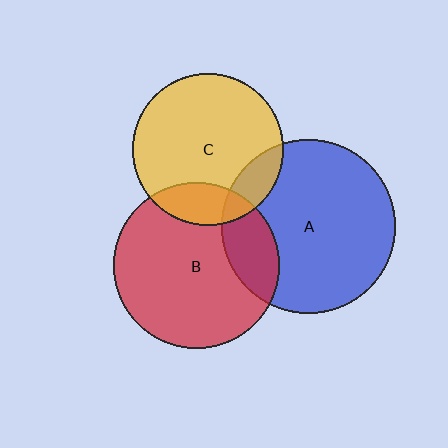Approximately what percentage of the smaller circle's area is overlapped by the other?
Approximately 15%.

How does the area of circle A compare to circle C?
Approximately 1.3 times.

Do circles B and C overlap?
Yes.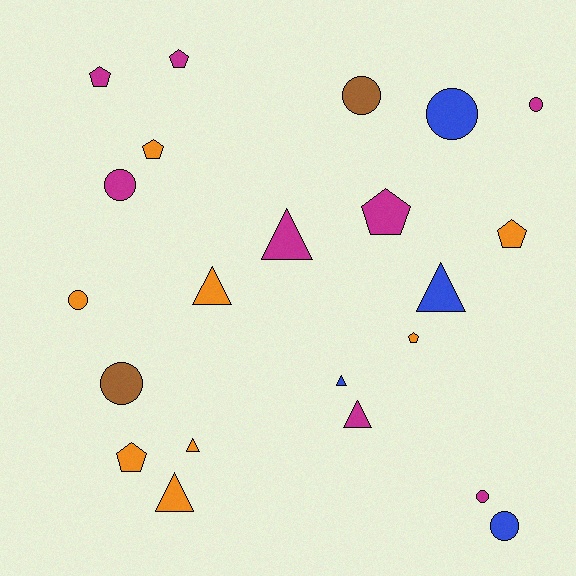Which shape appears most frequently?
Circle, with 8 objects.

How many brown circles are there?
There are 2 brown circles.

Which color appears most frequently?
Orange, with 8 objects.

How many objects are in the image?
There are 22 objects.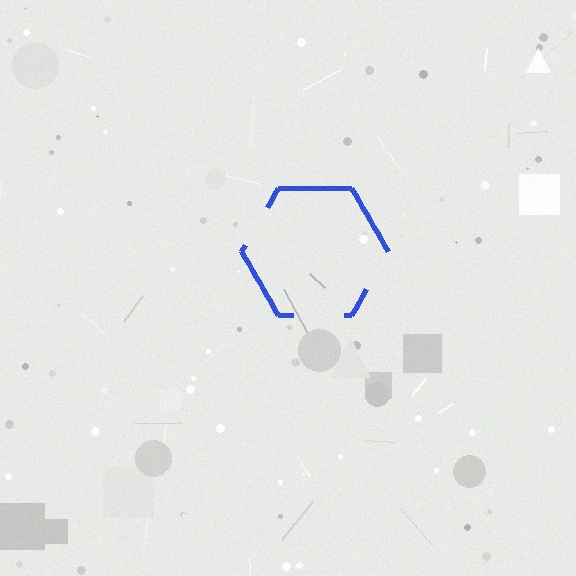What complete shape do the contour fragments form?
The contour fragments form a hexagon.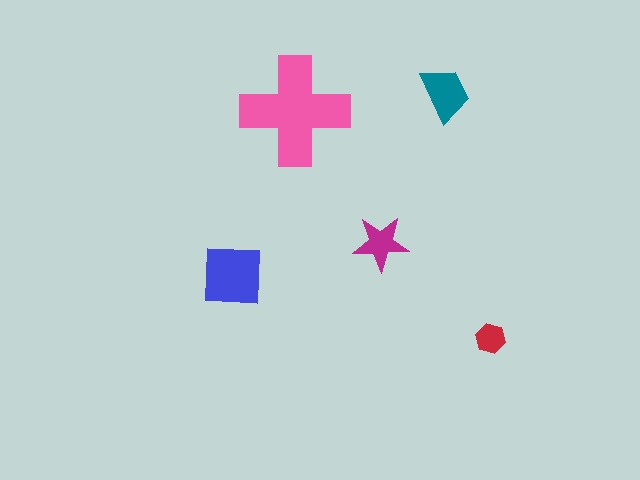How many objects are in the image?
There are 5 objects in the image.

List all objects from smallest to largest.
The red hexagon, the magenta star, the teal trapezoid, the blue square, the pink cross.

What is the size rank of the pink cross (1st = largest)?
1st.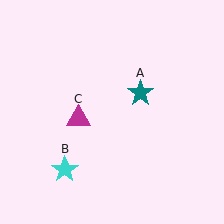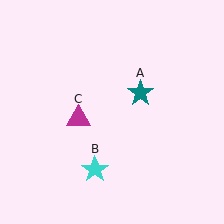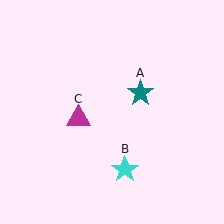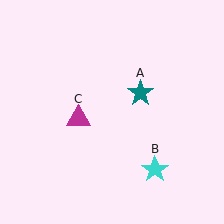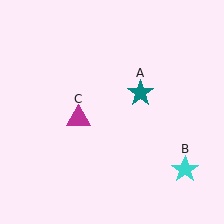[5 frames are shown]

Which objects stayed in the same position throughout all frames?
Teal star (object A) and magenta triangle (object C) remained stationary.